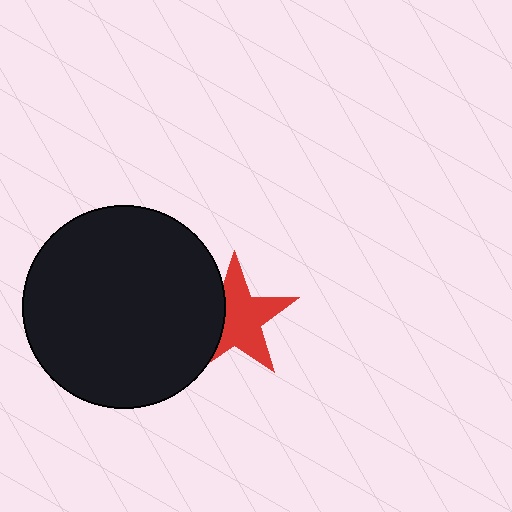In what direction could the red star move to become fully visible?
The red star could move right. That would shift it out from behind the black circle entirely.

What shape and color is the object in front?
The object in front is a black circle.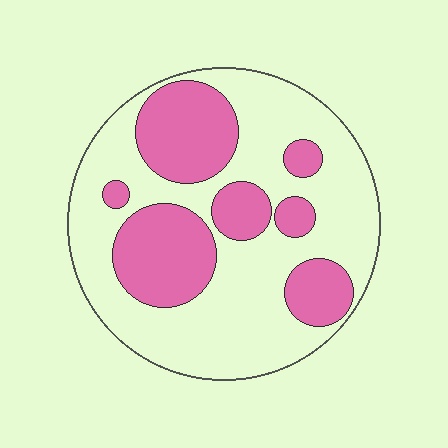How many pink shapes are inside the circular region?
7.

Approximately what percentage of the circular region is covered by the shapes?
Approximately 35%.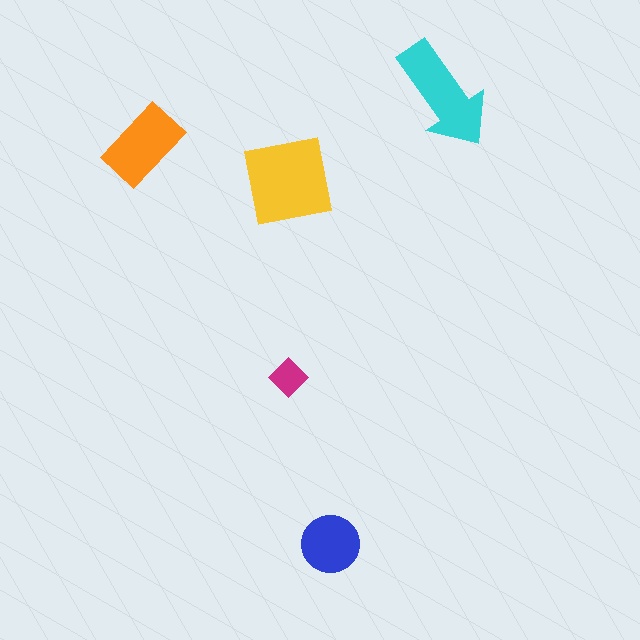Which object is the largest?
The yellow square.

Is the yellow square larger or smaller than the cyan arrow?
Larger.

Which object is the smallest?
The magenta diamond.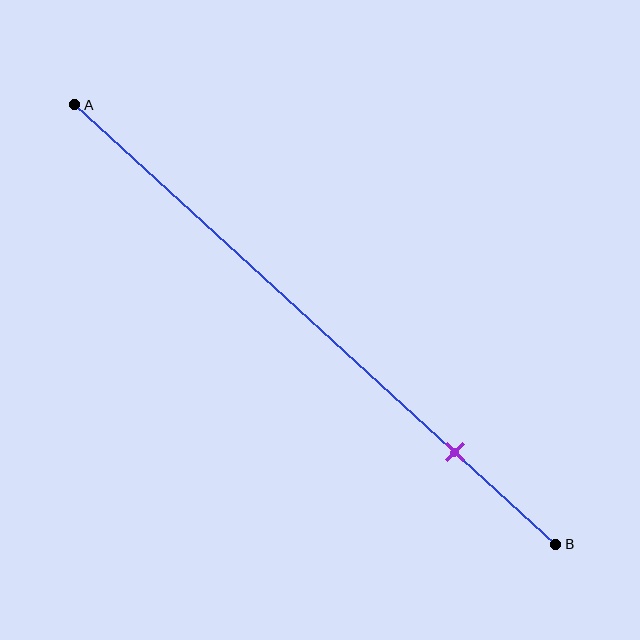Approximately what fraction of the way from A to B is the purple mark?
The purple mark is approximately 80% of the way from A to B.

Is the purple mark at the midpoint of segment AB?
No, the mark is at about 80% from A, not at the 50% midpoint.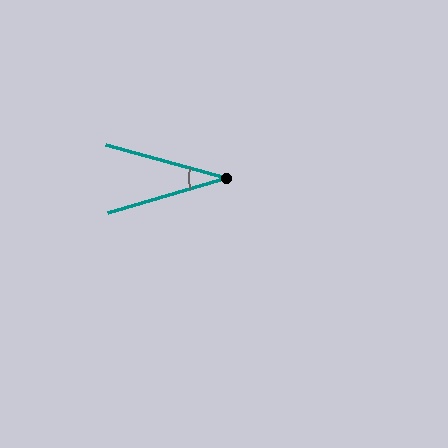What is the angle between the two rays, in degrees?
Approximately 31 degrees.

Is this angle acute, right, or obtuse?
It is acute.